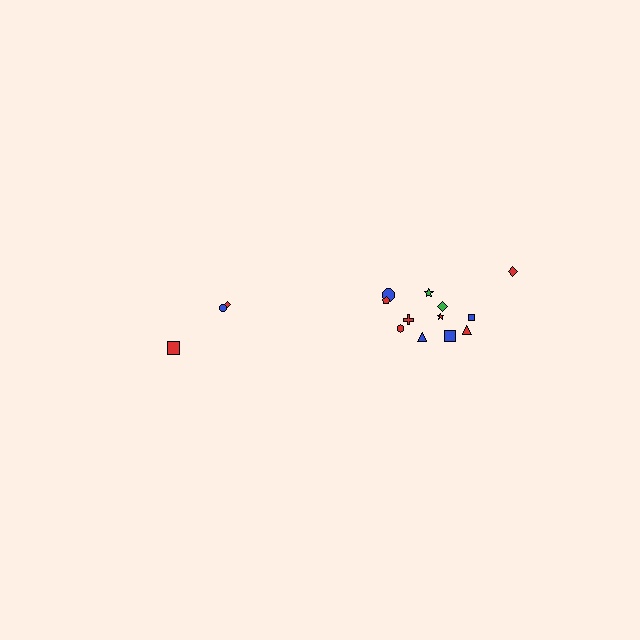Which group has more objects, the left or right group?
The right group.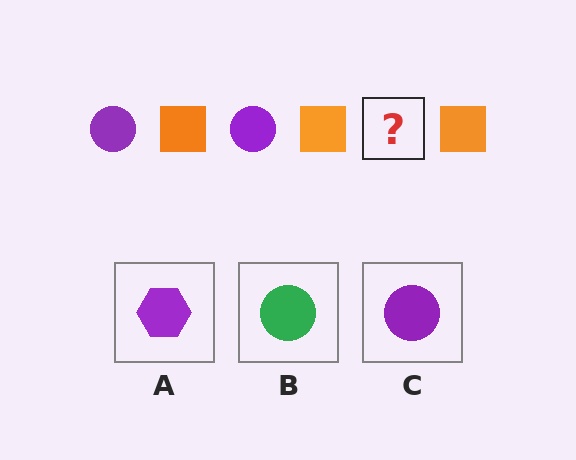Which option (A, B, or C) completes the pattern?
C.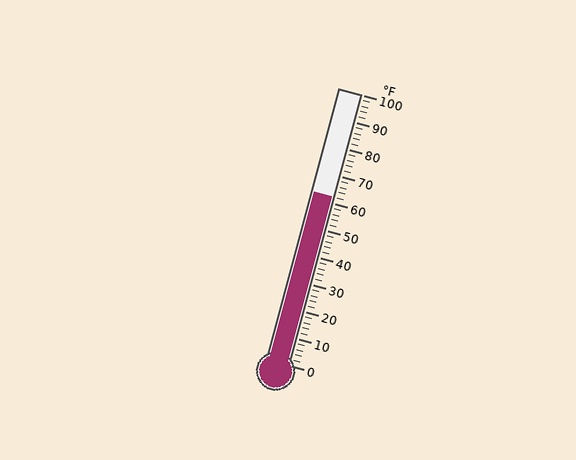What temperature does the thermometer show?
The thermometer shows approximately 62°F.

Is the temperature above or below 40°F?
The temperature is above 40°F.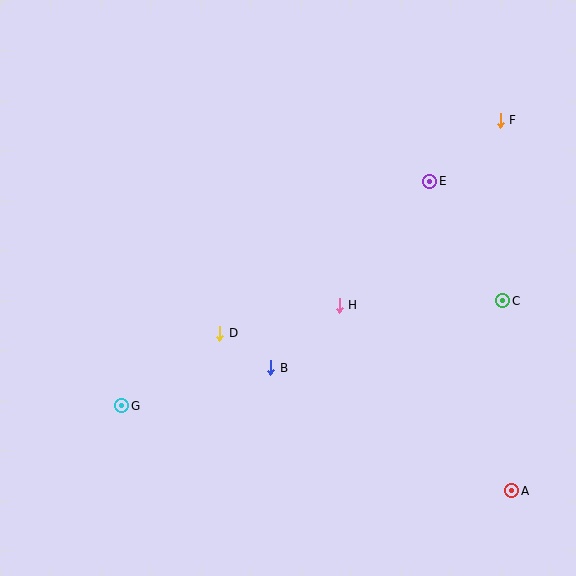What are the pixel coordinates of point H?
Point H is at (339, 305).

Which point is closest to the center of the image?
Point H at (339, 305) is closest to the center.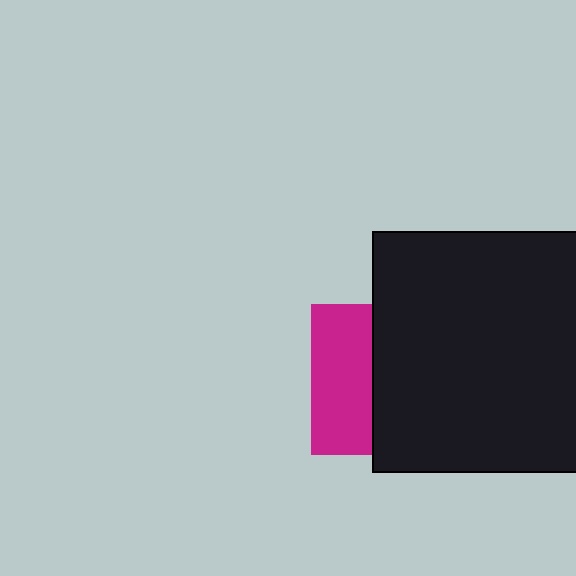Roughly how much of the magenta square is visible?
A small part of it is visible (roughly 40%).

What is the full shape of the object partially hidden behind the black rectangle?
The partially hidden object is a magenta square.